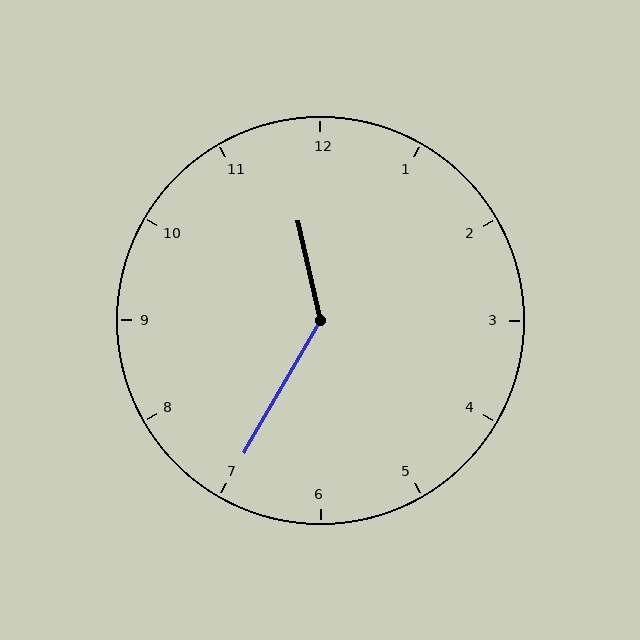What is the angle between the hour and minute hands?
Approximately 138 degrees.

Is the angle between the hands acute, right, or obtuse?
It is obtuse.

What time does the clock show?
11:35.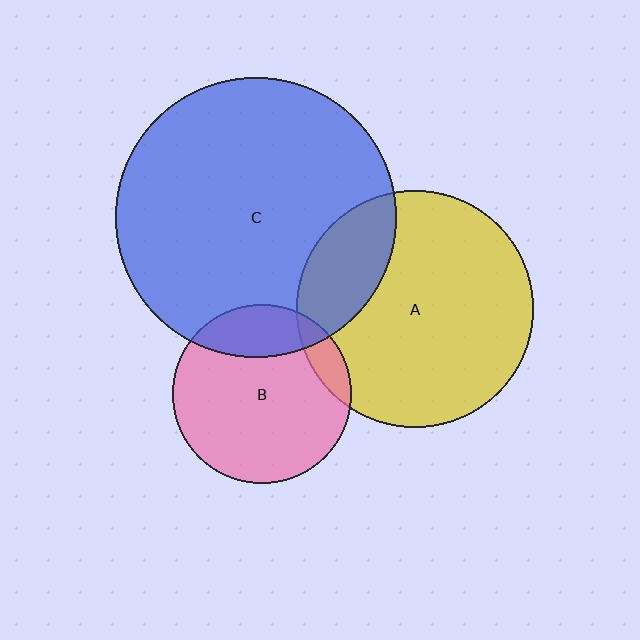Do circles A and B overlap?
Yes.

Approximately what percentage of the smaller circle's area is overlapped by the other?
Approximately 10%.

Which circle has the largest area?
Circle C (blue).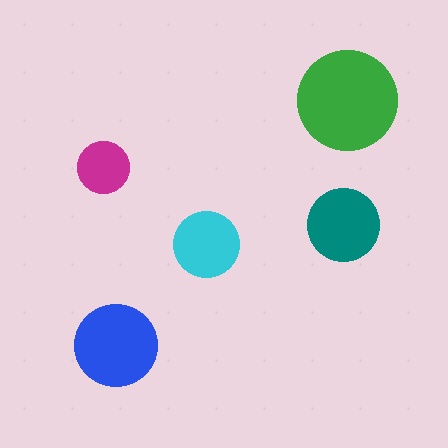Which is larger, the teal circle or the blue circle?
The blue one.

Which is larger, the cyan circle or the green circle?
The green one.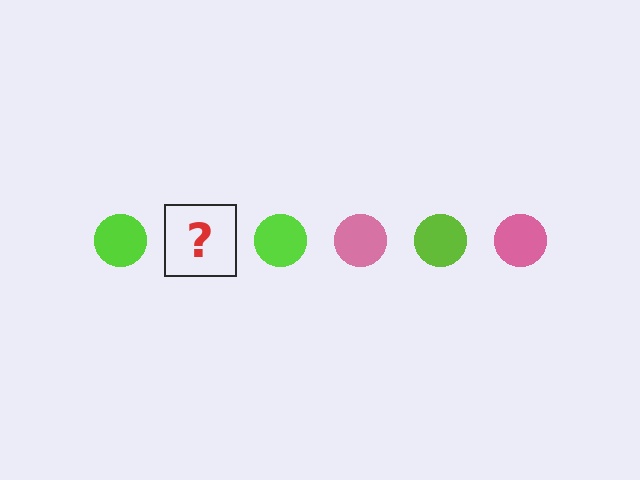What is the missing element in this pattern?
The missing element is a pink circle.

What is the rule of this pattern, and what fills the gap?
The rule is that the pattern cycles through lime, pink circles. The gap should be filled with a pink circle.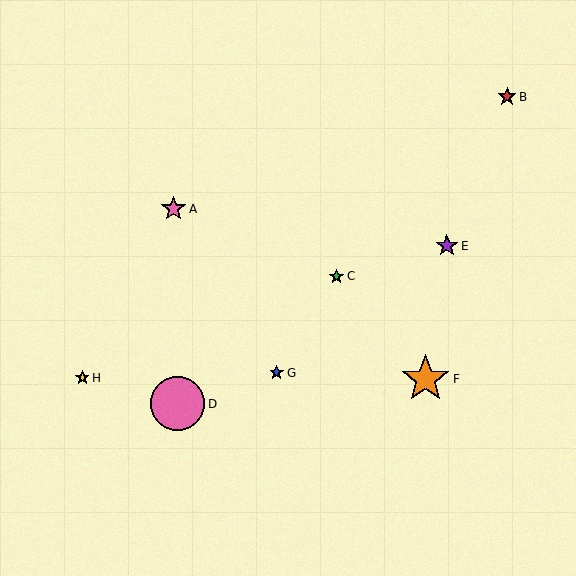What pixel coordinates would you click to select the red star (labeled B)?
Click at (507, 97) to select the red star B.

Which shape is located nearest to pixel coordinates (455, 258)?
The purple star (labeled E) at (447, 246) is nearest to that location.